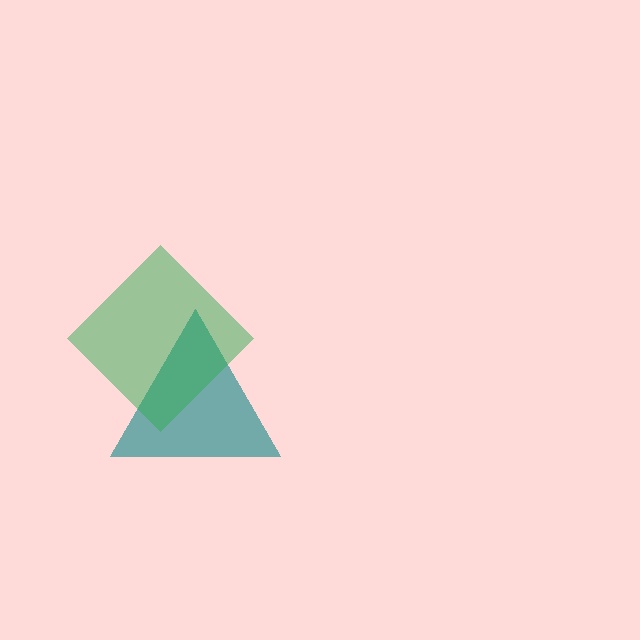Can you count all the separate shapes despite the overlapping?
Yes, there are 2 separate shapes.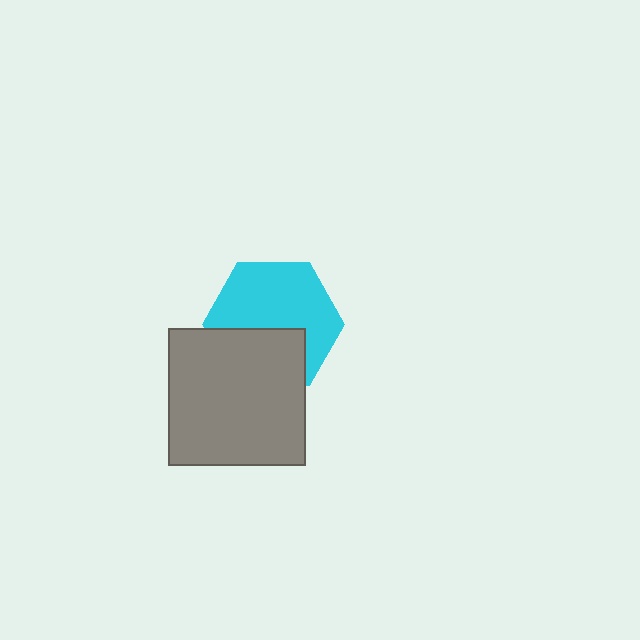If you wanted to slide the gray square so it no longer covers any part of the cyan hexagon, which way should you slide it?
Slide it down — that is the most direct way to separate the two shapes.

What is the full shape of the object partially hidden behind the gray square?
The partially hidden object is a cyan hexagon.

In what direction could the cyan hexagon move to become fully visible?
The cyan hexagon could move up. That would shift it out from behind the gray square entirely.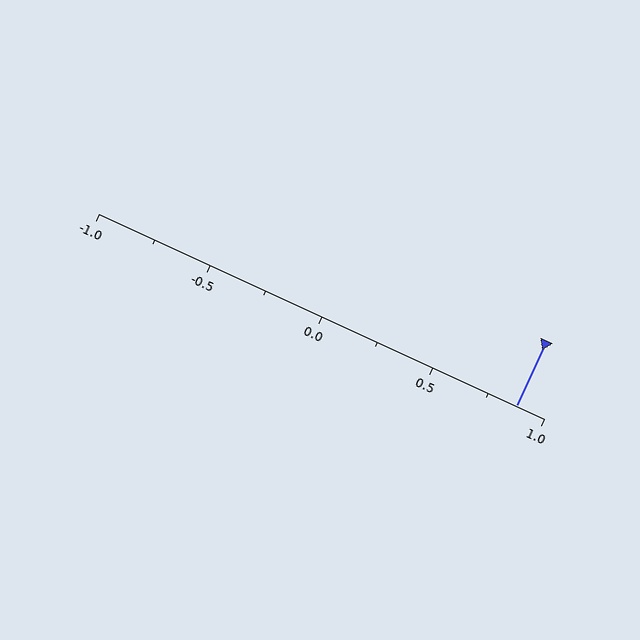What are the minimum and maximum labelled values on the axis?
The axis runs from -1.0 to 1.0.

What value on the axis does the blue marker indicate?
The marker indicates approximately 0.88.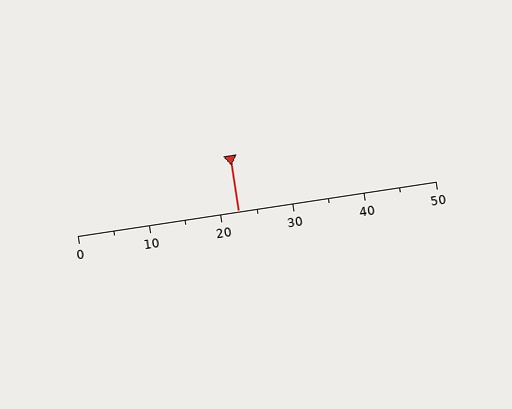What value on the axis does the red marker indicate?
The marker indicates approximately 22.5.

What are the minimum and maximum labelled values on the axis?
The axis runs from 0 to 50.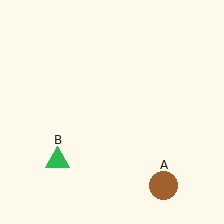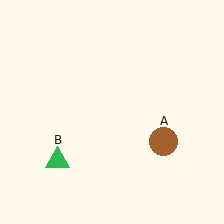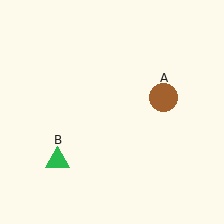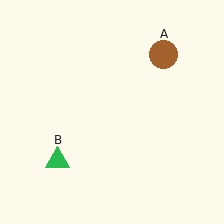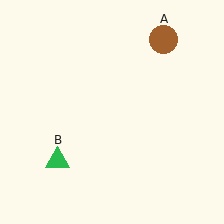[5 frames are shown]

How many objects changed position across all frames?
1 object changed position: brown circle (object A).